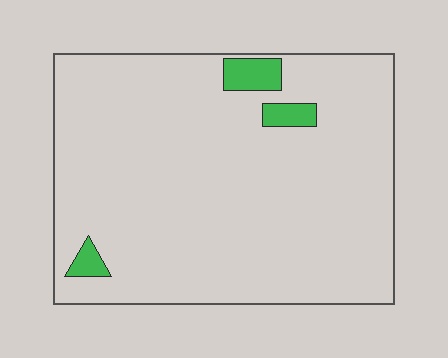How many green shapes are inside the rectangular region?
3.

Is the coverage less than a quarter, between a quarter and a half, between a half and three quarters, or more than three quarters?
Less than a quarter.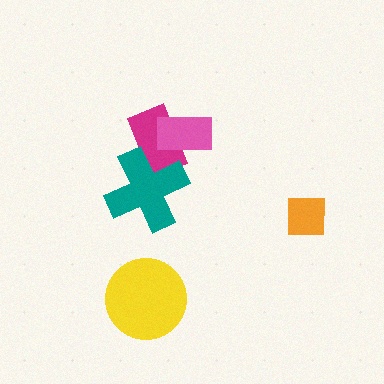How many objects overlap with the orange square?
0 objects overlap with the orange square.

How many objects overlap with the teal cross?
1 object overlaps with the teal cross.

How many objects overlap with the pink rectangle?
1 object overlaps with the pink rectangle.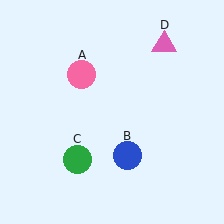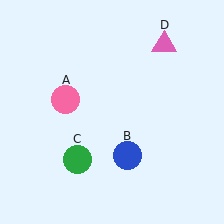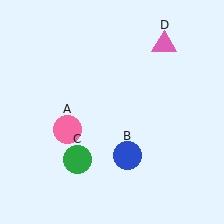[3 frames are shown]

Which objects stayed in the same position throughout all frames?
Blue circle (object B) and green circle (object C) and pink triangle (object D) remained stationary.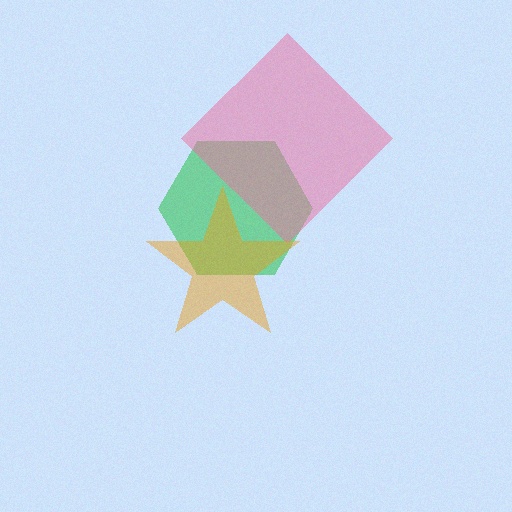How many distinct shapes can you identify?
There are 3 distinct shapes: a green hexagon, a pink diamond, an orange star.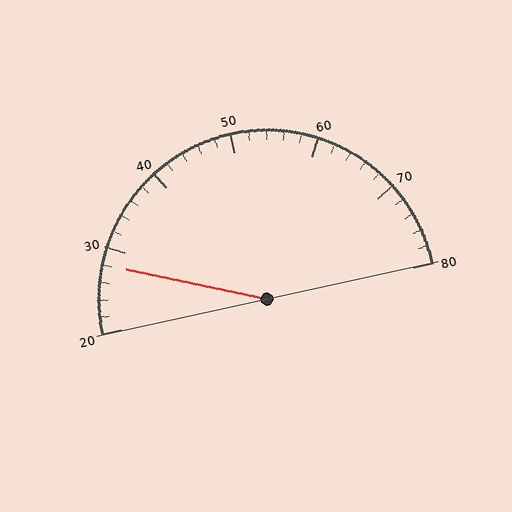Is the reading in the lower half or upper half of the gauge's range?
The reading is in the lower half of the range (20 to 80).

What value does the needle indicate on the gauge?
The needle indicates approximately 28.